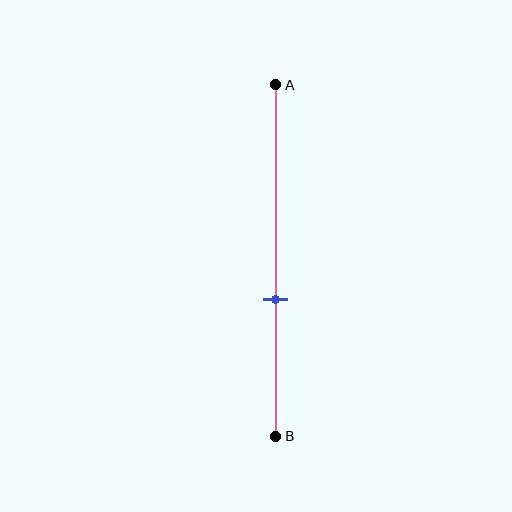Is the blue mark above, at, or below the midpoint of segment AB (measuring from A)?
The blue mark is below the midpoint of segment AB.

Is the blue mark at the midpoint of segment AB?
No, the mark is at about 60% from A, not at the 50% midpoint.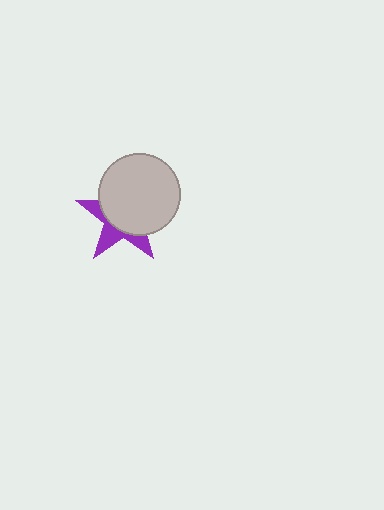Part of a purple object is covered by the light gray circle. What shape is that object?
It is a star.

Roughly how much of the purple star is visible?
A small part of it is visible (roughly 35%).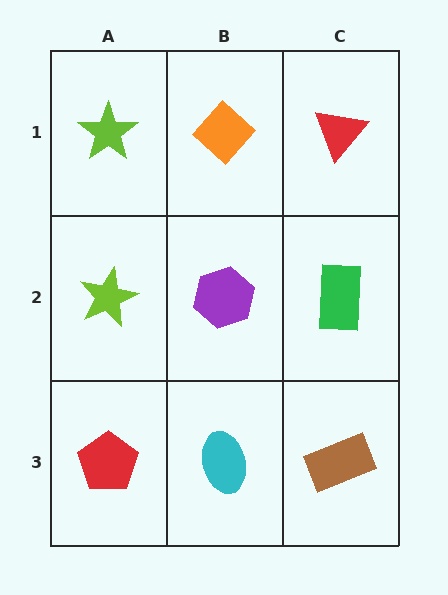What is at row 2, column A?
A lime star.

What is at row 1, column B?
An orange diamond.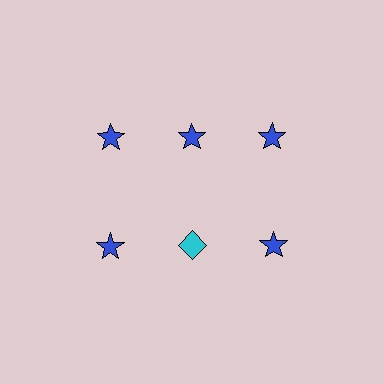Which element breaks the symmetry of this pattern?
The cyan diamond in the second row, second from left column breaks the symmetry. All other shapes are blue stars.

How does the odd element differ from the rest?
It differs in both color (cyan instead of blue) and shape (diamond instead of star).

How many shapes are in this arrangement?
There are 6 shapes arranged in a grid pattern.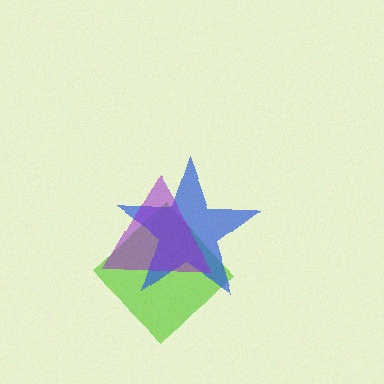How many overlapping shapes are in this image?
There are 3 overlapping shapes in the image.